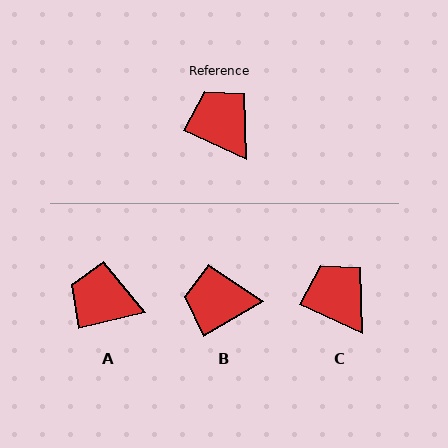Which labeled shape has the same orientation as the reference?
C.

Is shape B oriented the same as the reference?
No, it is off by about 55 degrees.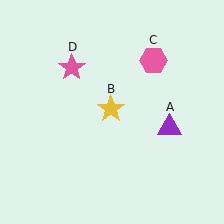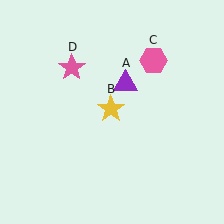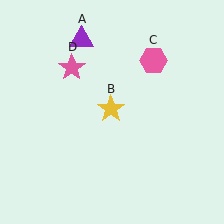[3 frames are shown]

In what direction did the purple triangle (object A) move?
The purple triangle (object A) moved up and to the left.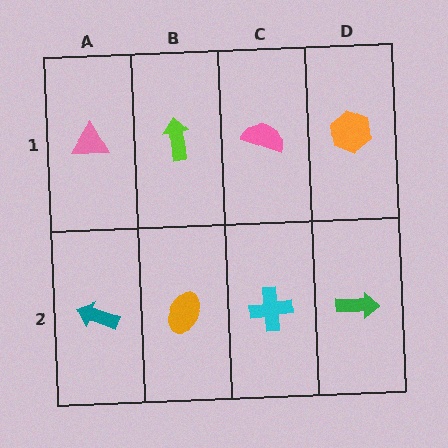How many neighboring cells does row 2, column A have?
2.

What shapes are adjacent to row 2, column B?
A lime arrow (row 1, column B), a teal arrow (row 2, column A), a cyan cross (row 2, column C).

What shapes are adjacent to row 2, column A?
A pink triangle (row 1, column A), an orange ellipse (row 2, column B).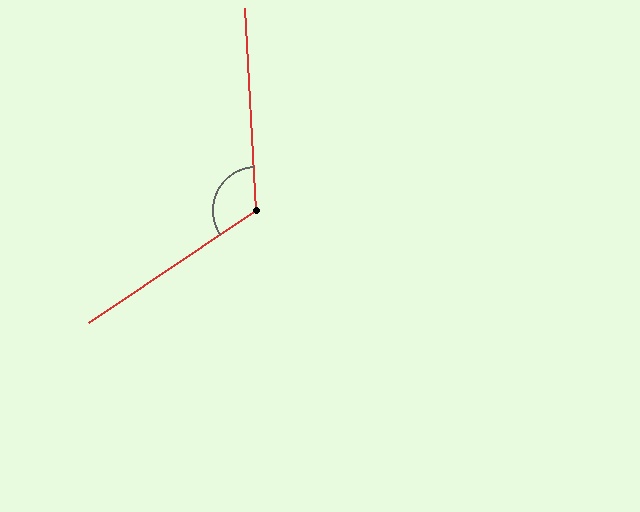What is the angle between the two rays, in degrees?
Approximately 121 degrees.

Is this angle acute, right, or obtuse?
It is obtuse.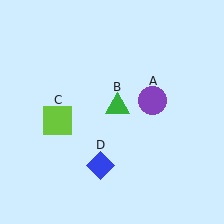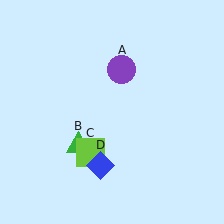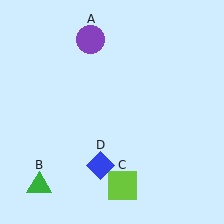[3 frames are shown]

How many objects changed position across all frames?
3 objects changed position: purple circle (object A), green triangle (object B), lime square (object C).